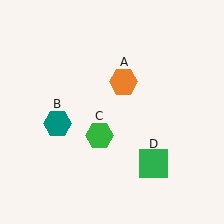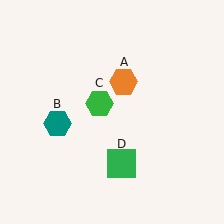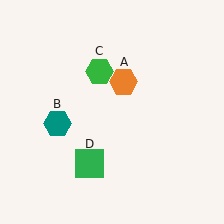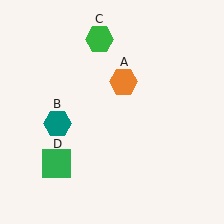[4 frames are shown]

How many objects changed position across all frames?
2 objects changed position: green hexagon (object C), green square (object D).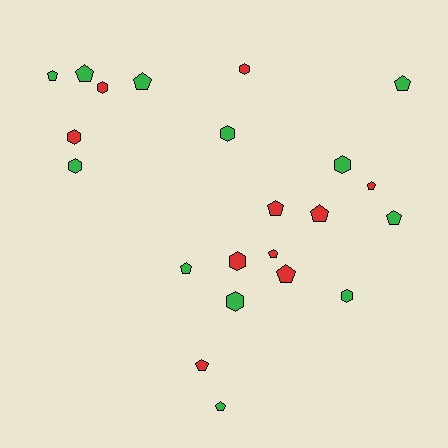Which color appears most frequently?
Green, with 12 objects.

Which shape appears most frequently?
Pentagon, with 13 objects.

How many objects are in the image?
There are 22 objects.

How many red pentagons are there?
There are 6 red pentagons.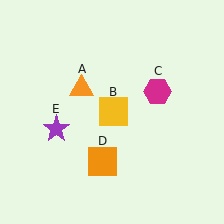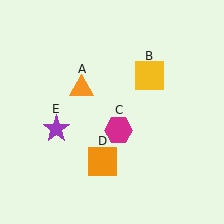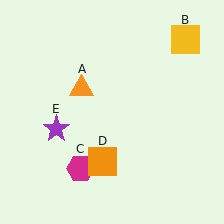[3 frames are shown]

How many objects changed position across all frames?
2 objects changed position: yellow square (object B), magenta hexagon (object C).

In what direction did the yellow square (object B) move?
The yellow square (object B) moved up and to the right.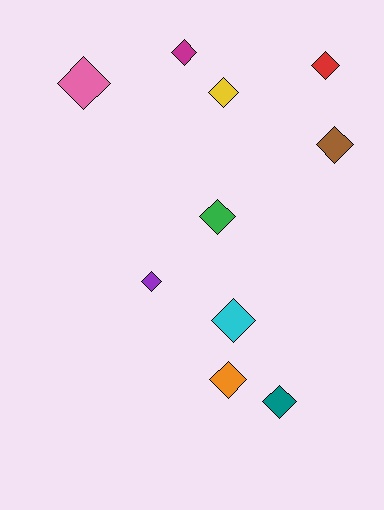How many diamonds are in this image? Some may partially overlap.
There are 10 diamonds.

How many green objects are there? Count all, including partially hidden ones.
There is 1 green object.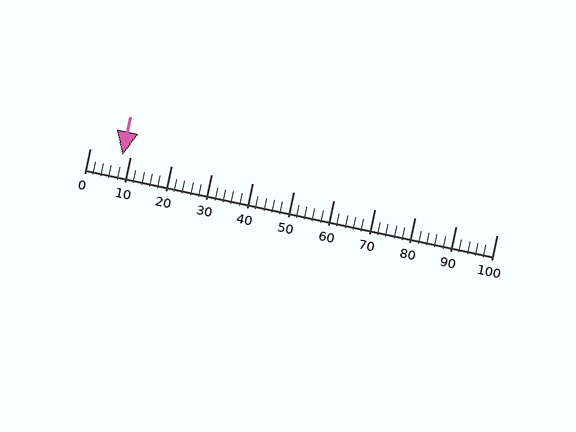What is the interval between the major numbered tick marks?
The major tick marks are spaced 10 units apart.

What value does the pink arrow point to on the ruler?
The pink arrow points to approximately 8.